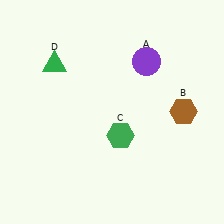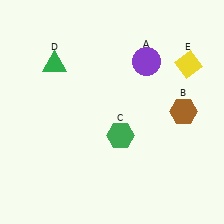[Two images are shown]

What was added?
A yellow diamond (E) was added in Image 2.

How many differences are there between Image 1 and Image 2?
There is 1 difference between the two images.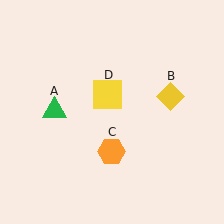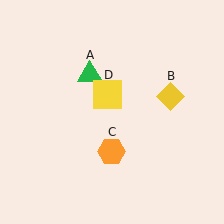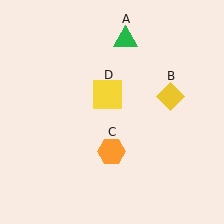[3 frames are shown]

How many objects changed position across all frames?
1 object changed position: green triangle (object A).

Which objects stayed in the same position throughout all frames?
Yellow diamond (object B) and orange hexagon (object C) and yellow square (object D) remained stationary.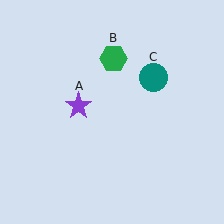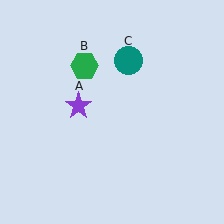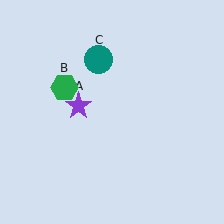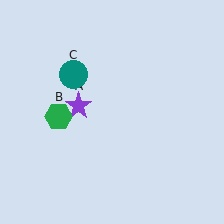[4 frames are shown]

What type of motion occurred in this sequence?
The green hexagon (object B), teal circle (object C) rotated counterclockwise around the center of the scene.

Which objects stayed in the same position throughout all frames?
Purple star (object A) remained stationary.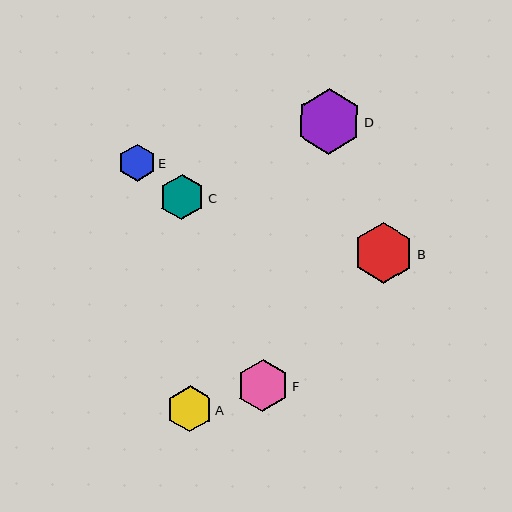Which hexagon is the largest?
Hexagon D is the largest with a size of approximately 65 pixels.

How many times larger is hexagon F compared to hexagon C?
Hexagon F is approximately 1.2 times the size of hexagon C.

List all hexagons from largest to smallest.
From largest to smallest: D, B, F, A, C, E.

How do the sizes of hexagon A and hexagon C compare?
Hexagon A and hexagon C are approximately the same size.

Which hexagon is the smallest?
Hexagon E is the smallest with a size of approximately 37 pixels.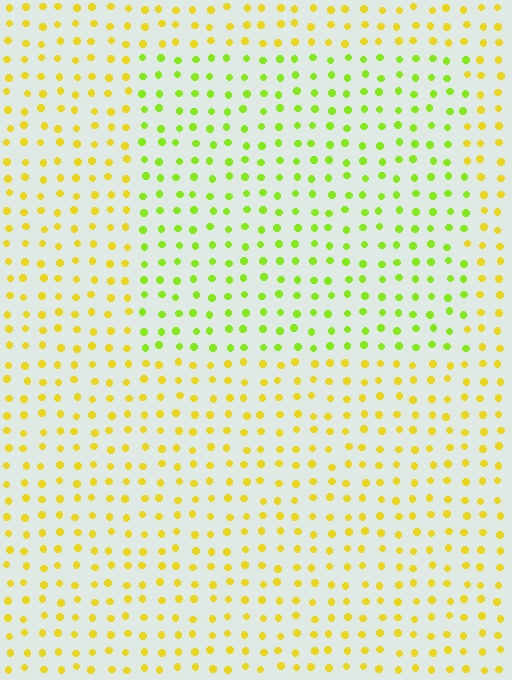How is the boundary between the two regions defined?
The boundary is defined purely by a slight shift in hue (about 36 degrees). Spacing, size, and orientation are identical on both sides.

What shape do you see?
I see a rectangle.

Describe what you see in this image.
The image is filled with small yellow elements in a uniform arrangement. A rectangle-shaped region is visible where the elements are tinted to a slightly different hue, forming a subtle color boundary.